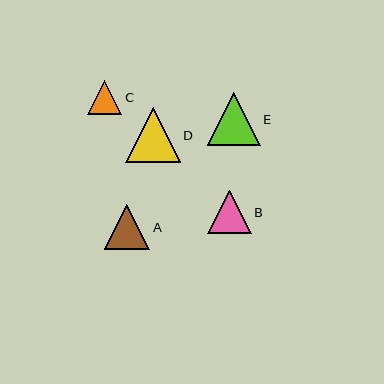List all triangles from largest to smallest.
From largest to smallest: D, E, A, B, C.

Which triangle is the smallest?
Triangle C is the smallest with a size of approximately 34 pixels.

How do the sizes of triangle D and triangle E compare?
Triangle D and triangle E are approximately the same size.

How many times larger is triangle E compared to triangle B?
Triangle E is approximately 1.2 times the size of triangle B.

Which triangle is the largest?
Triangle D is the largest with a size of approximately 54 pixels.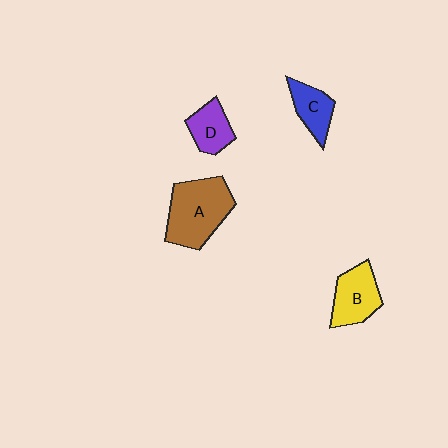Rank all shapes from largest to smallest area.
From largest to smallest: A (brown), B (yellow), C (blue), D (purple).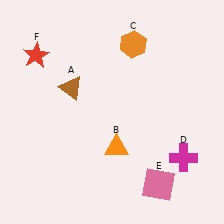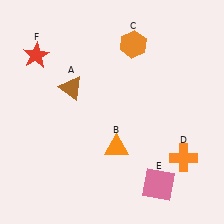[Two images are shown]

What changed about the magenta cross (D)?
In Image 1, D is magenta. In Image 2, it changed to orange.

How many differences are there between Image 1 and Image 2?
There is 1 difference between the two images.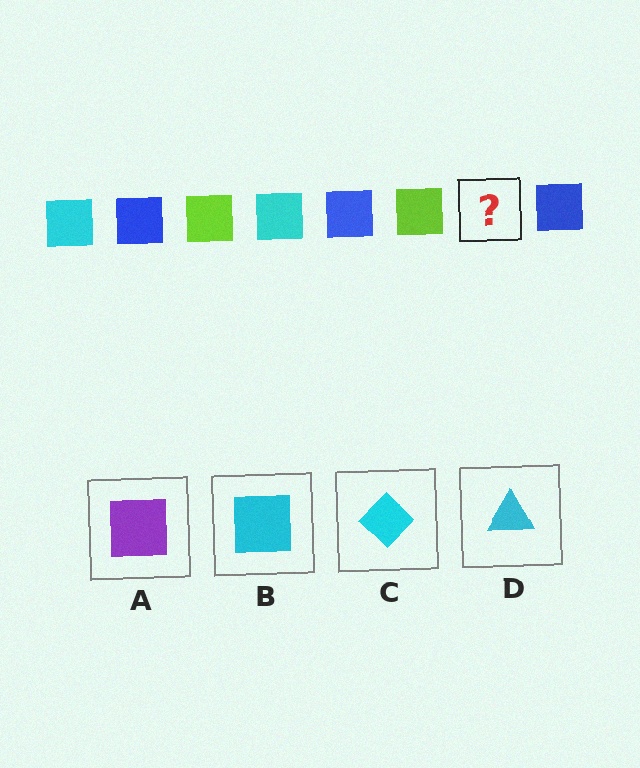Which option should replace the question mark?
Option B.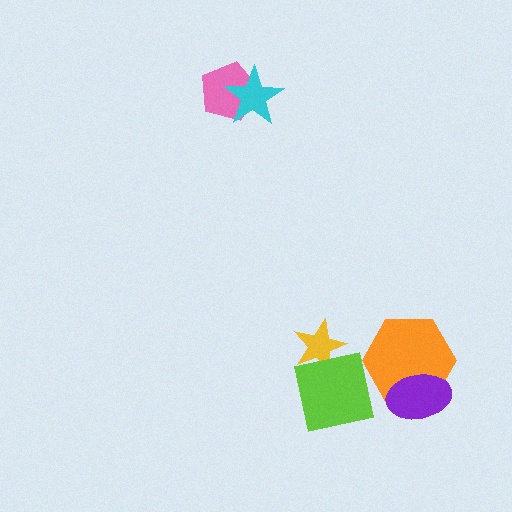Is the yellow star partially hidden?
Yes, it is partially covered by another shape.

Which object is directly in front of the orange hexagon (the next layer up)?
The lime square is directly in front of the orange hexagon.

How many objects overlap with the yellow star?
1 object overlaps with the yellow star.